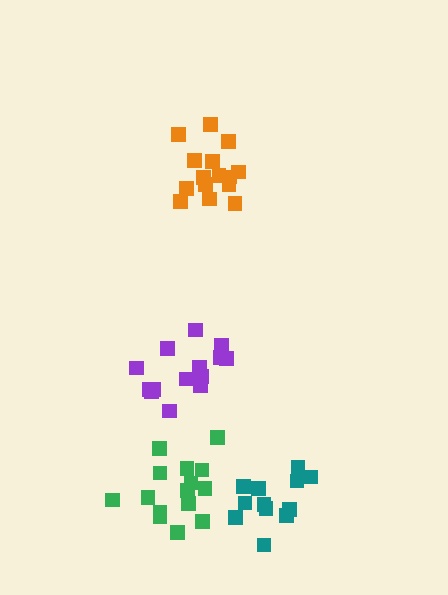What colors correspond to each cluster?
The clusters are colored: teal, purple, orange, green.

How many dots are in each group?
Group 1: 12 dots, Group 2: 15 dots, Group 3: 15 dots, Group 4: 16 dots (58 total).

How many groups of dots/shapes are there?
There are 4 groups.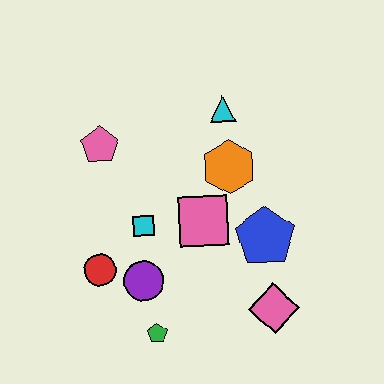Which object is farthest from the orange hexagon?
The green pentagon is farthest from the orange hexagon.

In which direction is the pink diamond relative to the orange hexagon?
The pink diamond is below the orange hexagon.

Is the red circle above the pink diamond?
Yes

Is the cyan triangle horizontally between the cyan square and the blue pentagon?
Yes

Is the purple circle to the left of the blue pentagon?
Yes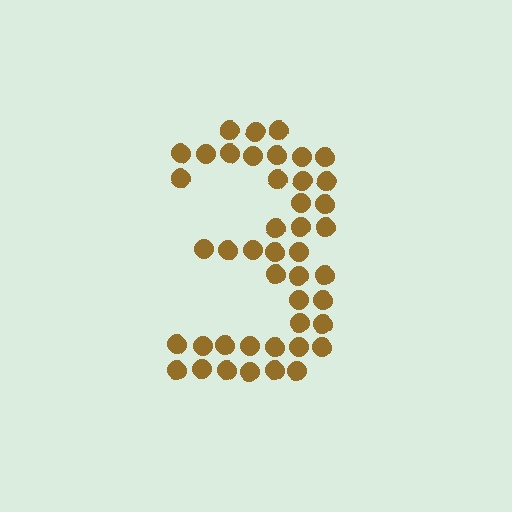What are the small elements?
The small elements are circles.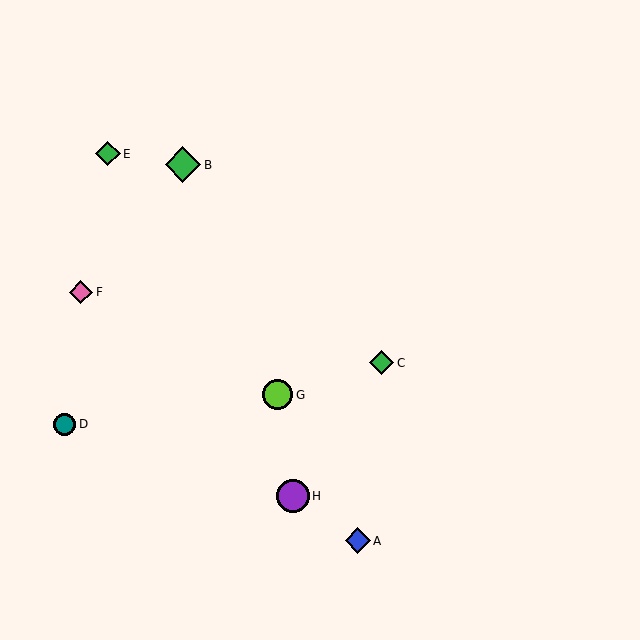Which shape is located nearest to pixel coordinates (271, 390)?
The lime circle (labeled G) at (278, 395) is nearest to that location.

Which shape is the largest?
The green diamond (labeled B) is the largest.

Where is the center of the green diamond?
The center of the green diamond is at (108, 154).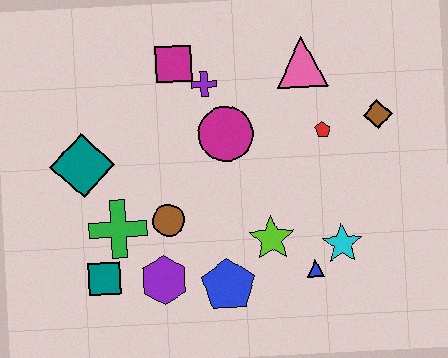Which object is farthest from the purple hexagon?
The brown diamond is farthest from the purple hexagon.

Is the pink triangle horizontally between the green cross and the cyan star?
Yes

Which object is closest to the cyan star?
The blue triangle is closest to the cyan star.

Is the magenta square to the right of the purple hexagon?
Yes